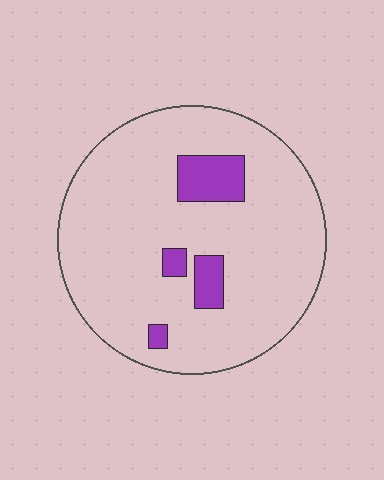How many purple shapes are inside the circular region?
4.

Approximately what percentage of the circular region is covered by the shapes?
Approximately 10%.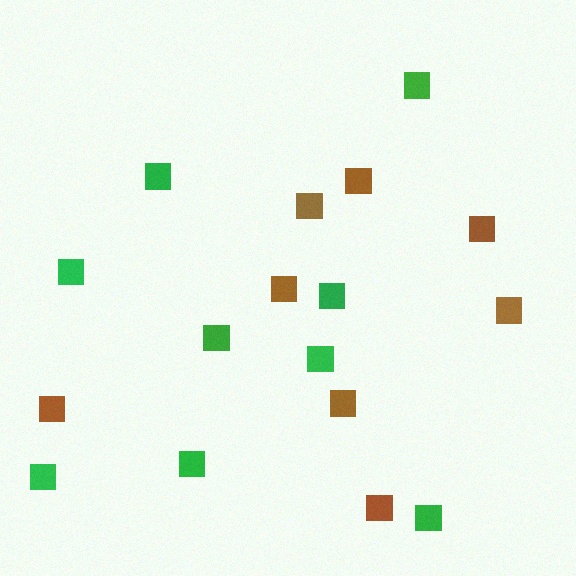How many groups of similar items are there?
There are 2 groups: one group of green squares (9) and one group of brown squares (8).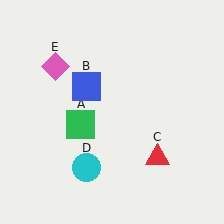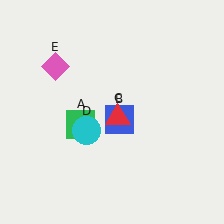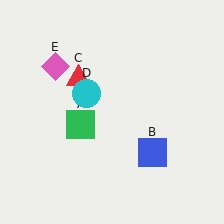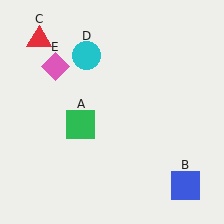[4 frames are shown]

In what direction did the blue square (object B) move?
The blue square (object B) moved down and to the right.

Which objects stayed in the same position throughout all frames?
Green square (object A) and pink diamond (object E) remained stationary.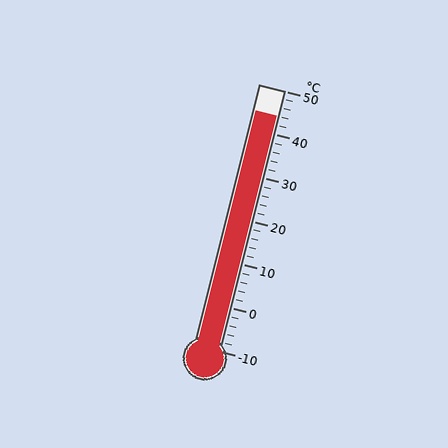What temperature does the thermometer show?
The thermometer shows approximately 44°C.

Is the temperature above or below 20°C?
The temperature is above 20°C.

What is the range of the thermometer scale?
The thermometer scale ranges from -10°C to 50°C.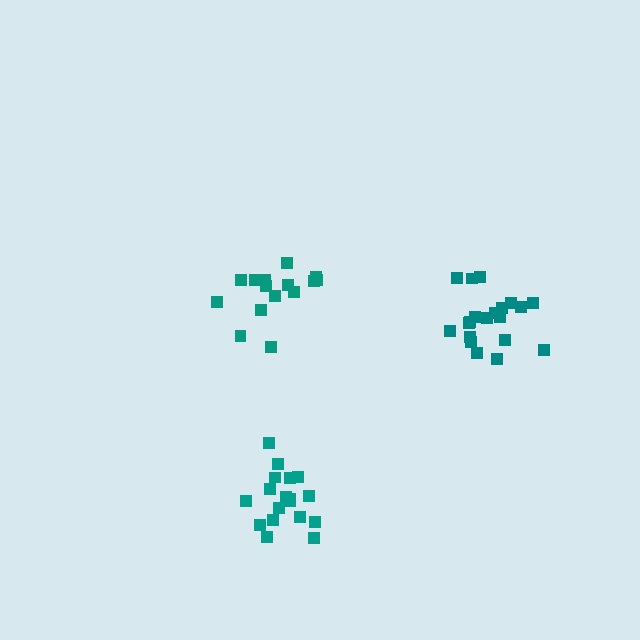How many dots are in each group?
Group 1: 20 dots, Group 2: 15 dots, Group 3: 18 dots (53 total).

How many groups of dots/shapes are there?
There are 3 groups.